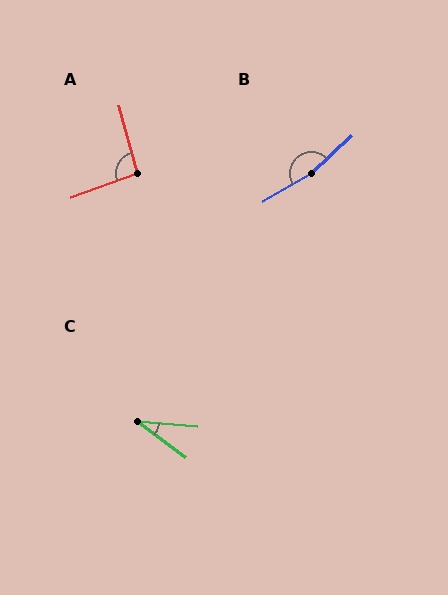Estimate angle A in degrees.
Approximately 94 degrees.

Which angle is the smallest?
C, at approximately 32 degrees.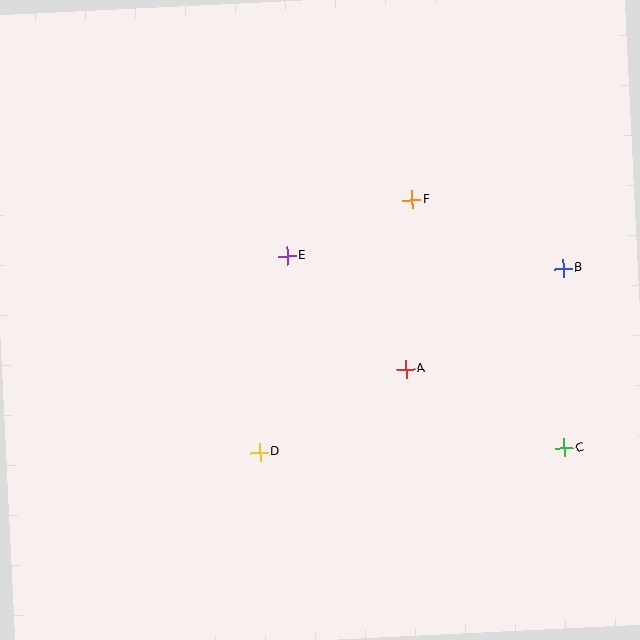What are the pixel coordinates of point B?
Point B is at (563, 268).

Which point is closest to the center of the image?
Point E at (287, 256) is closest to the center.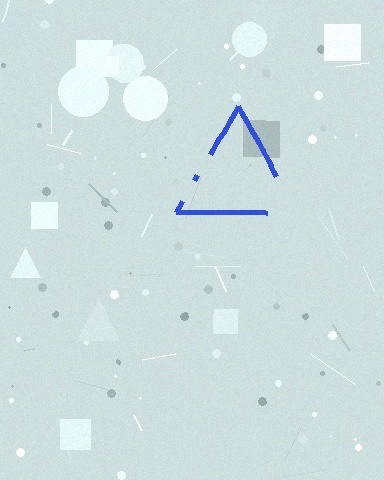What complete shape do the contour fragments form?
The contour fragments form a triangle.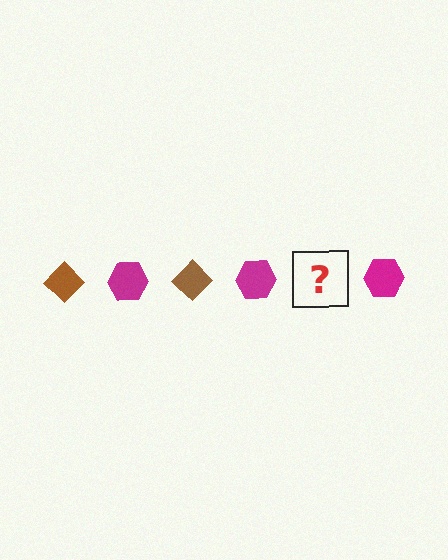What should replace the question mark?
The question mark should be replaced with a brown diamond.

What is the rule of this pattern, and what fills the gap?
The rule is that the pattern alternates between brown diamond and magenta hexagon. The gap should be filled with a brown diamond.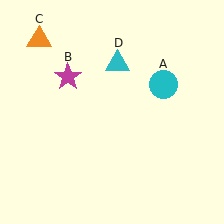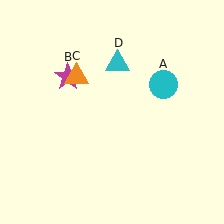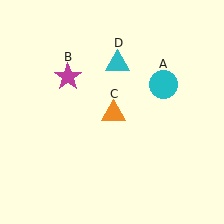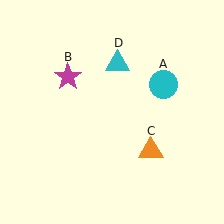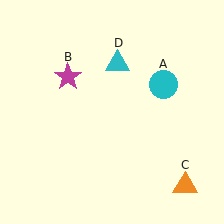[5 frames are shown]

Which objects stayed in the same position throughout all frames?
Cyan circle (object A) and magenta star (object B) and cyan triangle (object D) remained stationary.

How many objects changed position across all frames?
1 object changed position: orange triangle (object C).